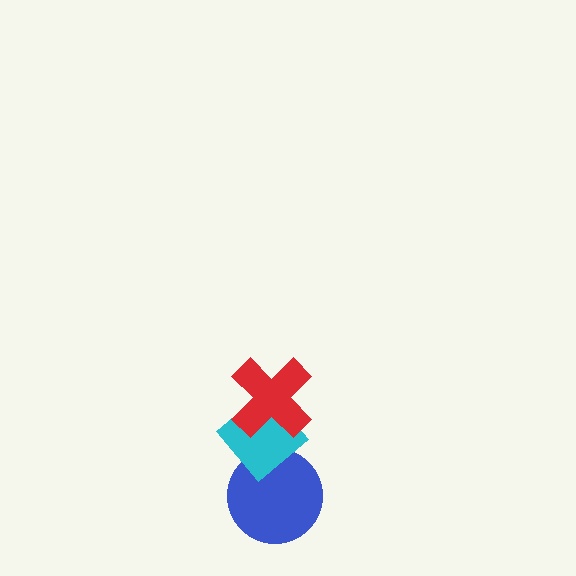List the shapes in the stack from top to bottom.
From top to bottom: the red cross, the cyan diamond, the blue circle.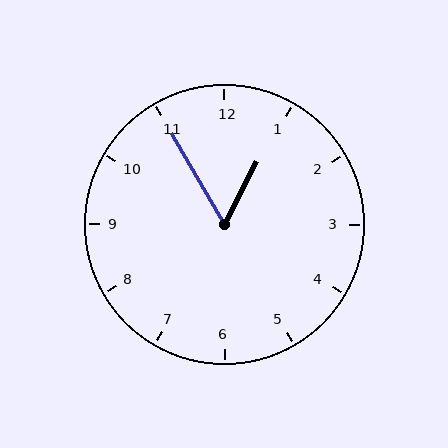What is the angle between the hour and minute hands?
Approximately 58 degrees.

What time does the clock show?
12:55.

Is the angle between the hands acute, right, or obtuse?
It is acute.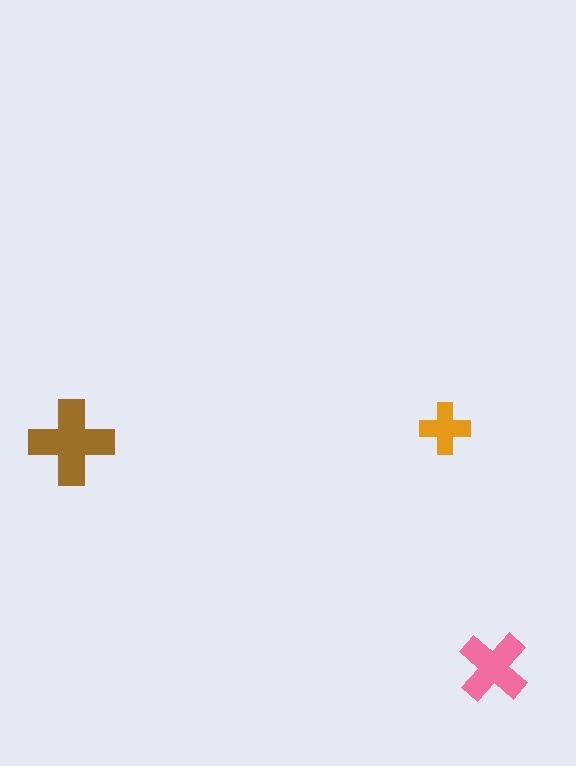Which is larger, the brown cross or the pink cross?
The brown one.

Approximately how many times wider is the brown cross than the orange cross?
About 1.5 times wider.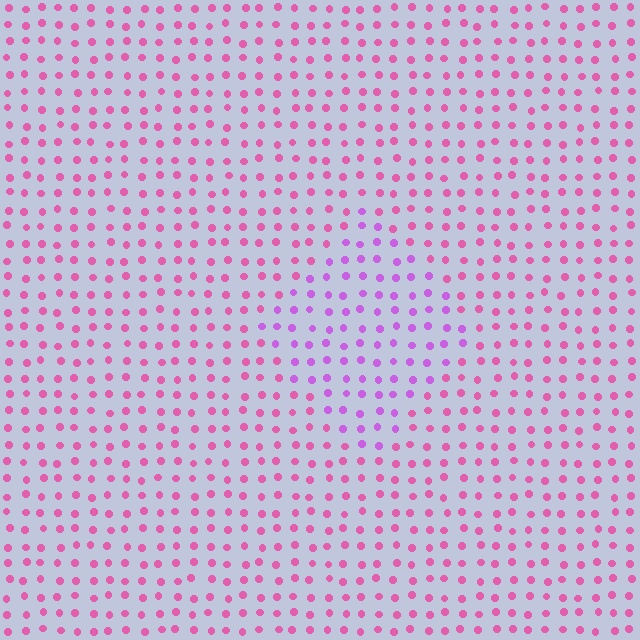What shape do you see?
I see a diamond.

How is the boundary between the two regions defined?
The boundary is defined purely by a slight shift in hue (about 35 degrees). Spacing, size, and orientation are identical on both sides.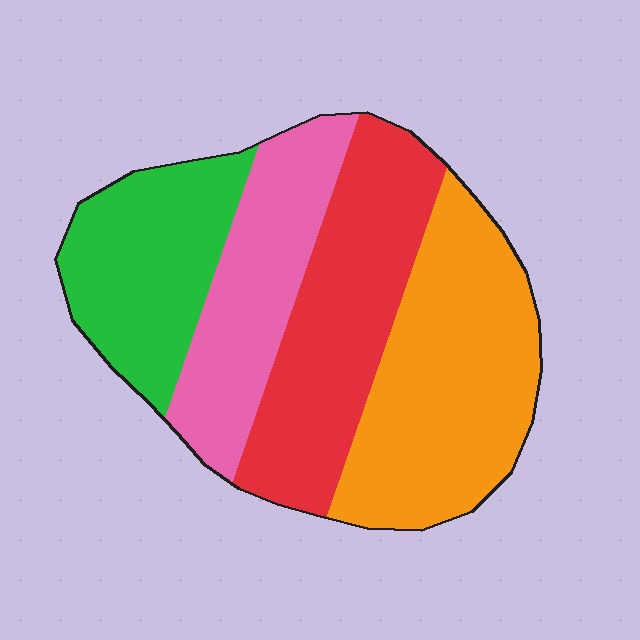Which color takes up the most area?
Orange, at roughly 30%.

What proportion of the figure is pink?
Pink covers 21% of the figure.